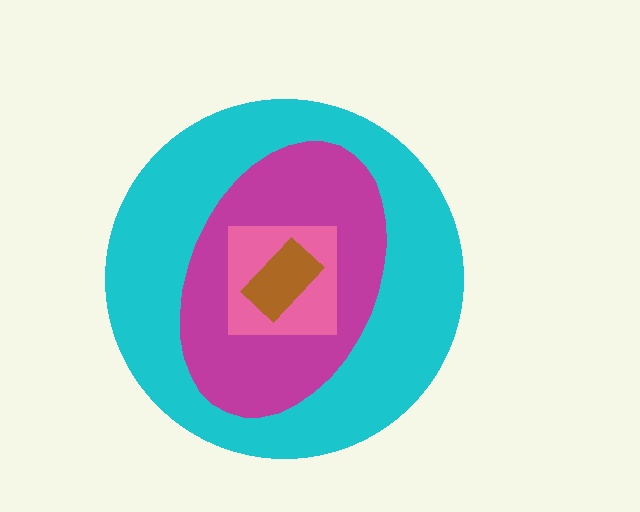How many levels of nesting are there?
4.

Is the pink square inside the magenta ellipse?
Yes.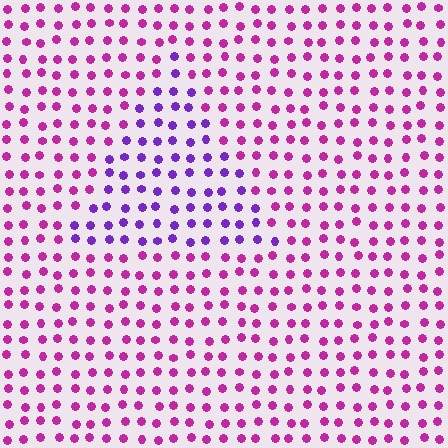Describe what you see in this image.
The image is filled with small magenta elements in a uniform arrangement. A triangle-shaped region is visible where the elements are tinted to a slightly different hue, forming a subtle color boundary.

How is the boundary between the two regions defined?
The boundary is defined purely by a slight shift in hue (about 43 degrees). Spacing, size, and orientation are identical on both sides.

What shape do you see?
I see a triangle.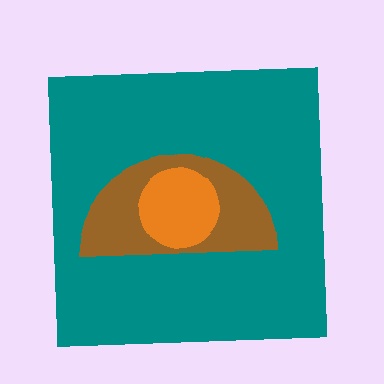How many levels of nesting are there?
3.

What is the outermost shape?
The teal square.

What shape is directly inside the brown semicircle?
The orange circle.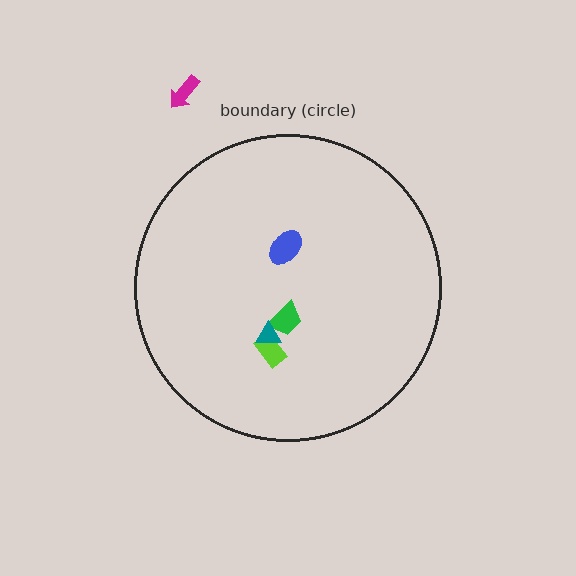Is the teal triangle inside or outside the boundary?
Inside.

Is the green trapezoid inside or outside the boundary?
Inside.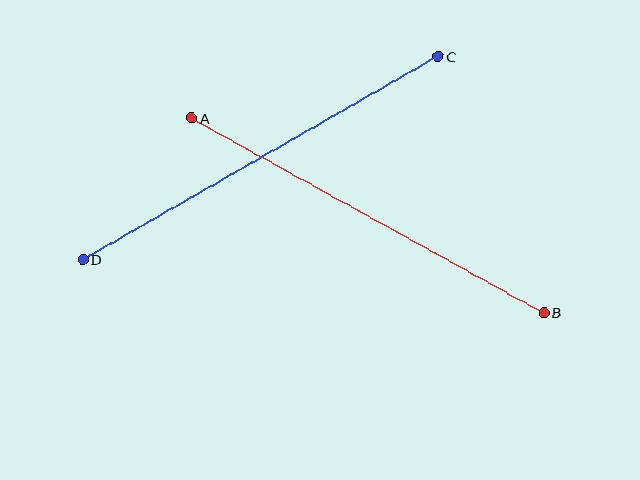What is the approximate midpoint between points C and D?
The midpoint is at approximately (261, 158) pixels.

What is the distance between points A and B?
The distance is approximately 402 pixels.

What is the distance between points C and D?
The distance is approximately 409 pixels.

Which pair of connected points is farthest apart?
Points C and D are farthest apart.